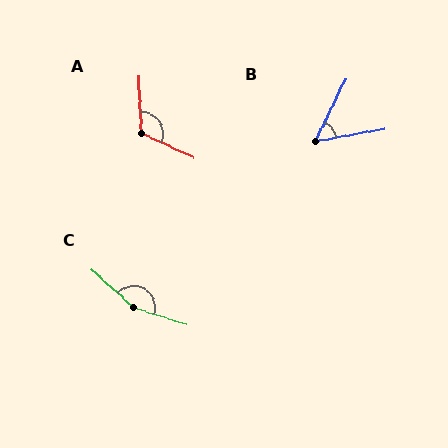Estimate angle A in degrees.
Approximately 117 degrees.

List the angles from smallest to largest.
B (54°), A (117°), C (156°).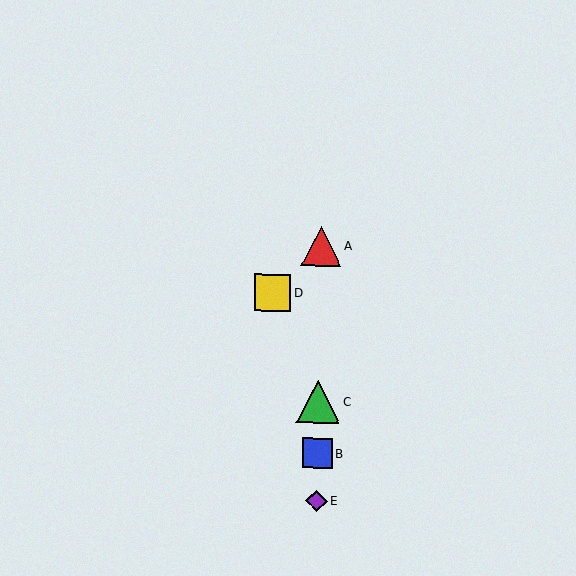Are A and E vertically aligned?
Yes, both are at x≈321.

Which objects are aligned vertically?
Objects A, B, C, E are aligned vertically.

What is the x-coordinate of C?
Object C is at x≈318.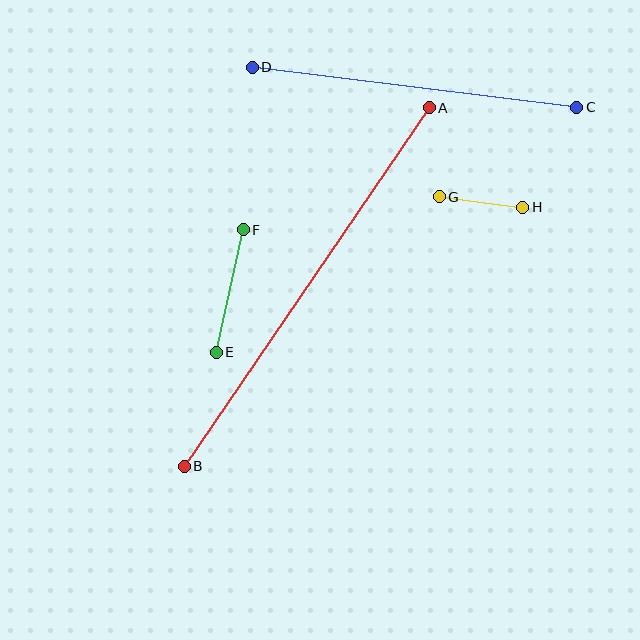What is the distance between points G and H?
The distance is approximately 84 pixels.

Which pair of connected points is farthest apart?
Points A and B are farthest apart.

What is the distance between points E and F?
The distance is approximately 125 pixels.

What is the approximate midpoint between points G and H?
The midpoint is at approximately (481, 202) pixels.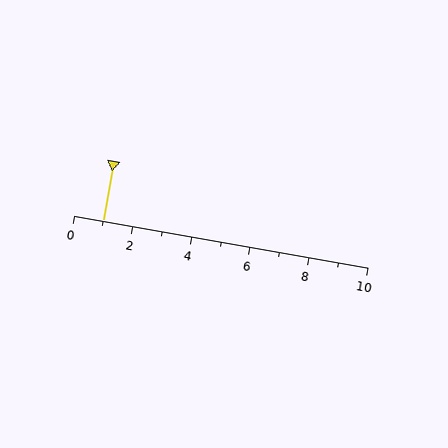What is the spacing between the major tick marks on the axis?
The major ticks are spaced 2 apart.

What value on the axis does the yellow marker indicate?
The marker indicates approximately 1.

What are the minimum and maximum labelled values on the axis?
The axis runs from 0 to 10.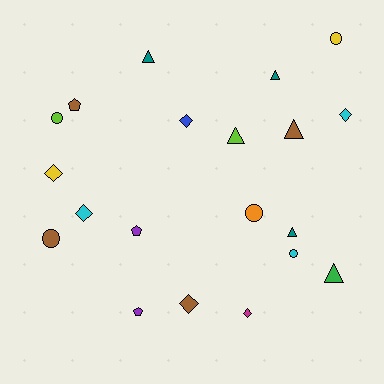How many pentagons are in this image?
There are 3 pentagons.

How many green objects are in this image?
There is 1 green object.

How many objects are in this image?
There are 20 objects.